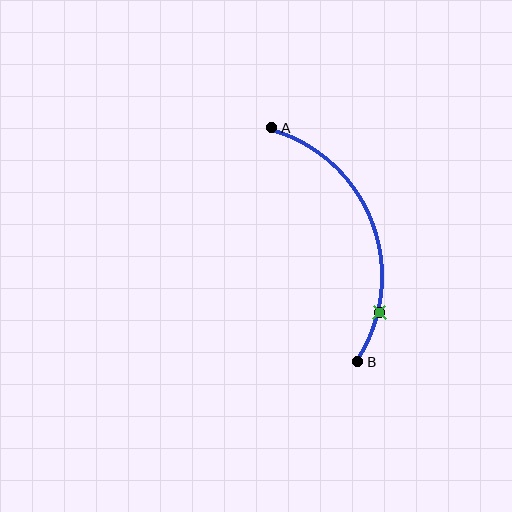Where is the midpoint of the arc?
The arc midpoint is the point on the curve farthest from the straight line joining A and B. It sits to the right of that line.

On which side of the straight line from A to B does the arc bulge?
The arc bulges to the right of the straight line connecting A and B.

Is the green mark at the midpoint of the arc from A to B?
No. The green mark lies on the arc but is closer to endpoint B. The arc midpoint would be at the point on the curve equidistant along the arc from both A and B.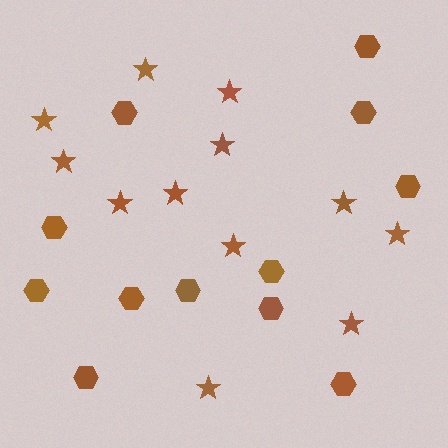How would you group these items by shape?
There are 2 groups: one group of hexagons (12) and one group of stars (12).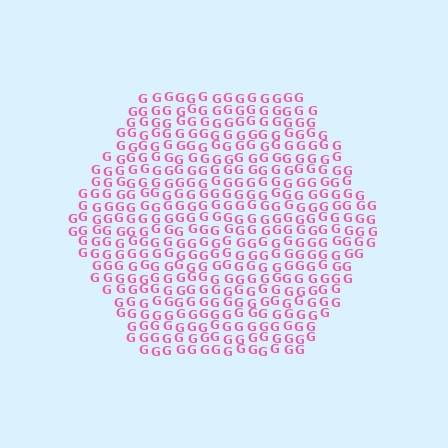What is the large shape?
The large shape is a hexagon.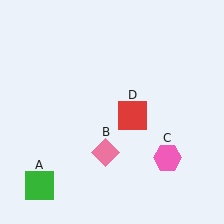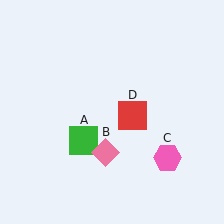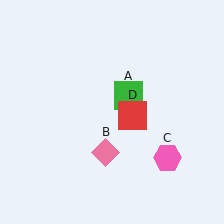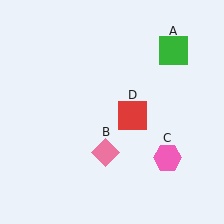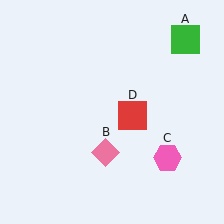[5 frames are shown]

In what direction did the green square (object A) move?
The green square (object A) moved up and to the right.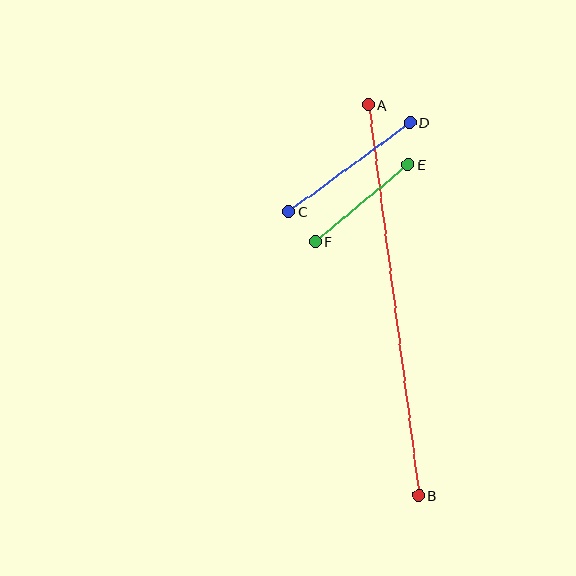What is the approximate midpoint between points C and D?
The midpoint is at approximately (349, 167) pixels.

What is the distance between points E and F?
The distance is approximately 120 pixels.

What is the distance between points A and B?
The distance is approximately 394 pixels.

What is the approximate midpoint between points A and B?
The midpoint is at approximately (393, 300) pixels.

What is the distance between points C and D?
The distance is approximately 150 pixels.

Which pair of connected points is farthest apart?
Points A and B are farthest apart.